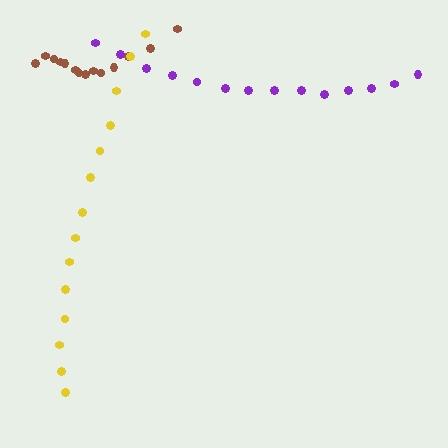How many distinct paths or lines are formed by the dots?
There are 3 distinct paths.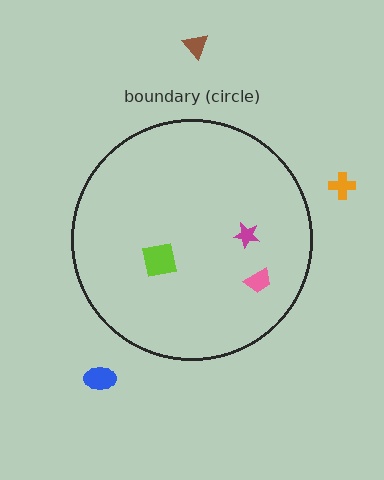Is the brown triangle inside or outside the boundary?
Outside.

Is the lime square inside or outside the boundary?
Inside.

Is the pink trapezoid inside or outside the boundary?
Inside.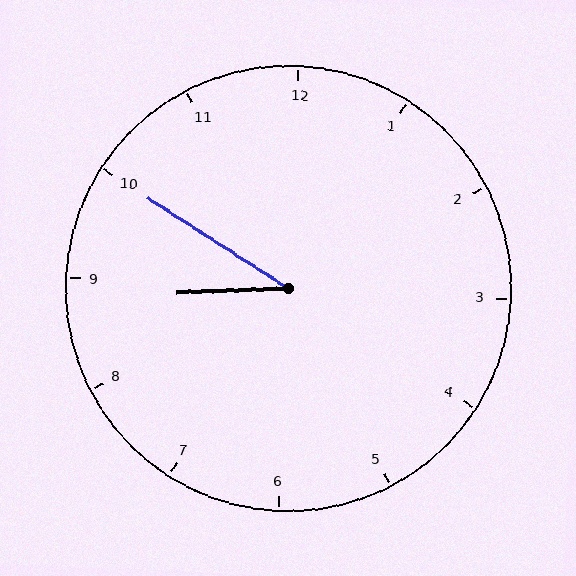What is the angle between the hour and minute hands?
Approximately 35 degrees.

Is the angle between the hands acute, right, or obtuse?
It is acute.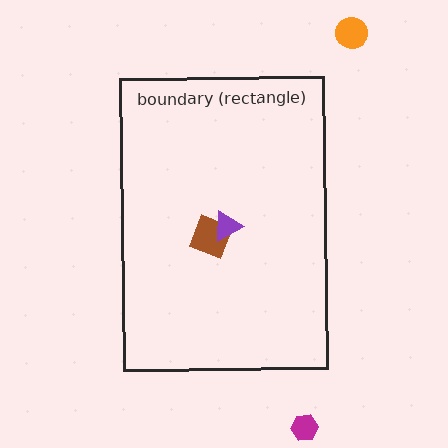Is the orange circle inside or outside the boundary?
Outside.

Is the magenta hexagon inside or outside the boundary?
Outside.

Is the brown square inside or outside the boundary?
Inside.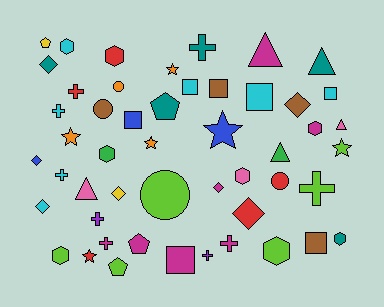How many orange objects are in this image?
There are 4 orange objects.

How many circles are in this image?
There are 4 circles.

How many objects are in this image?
There are 50 objects.